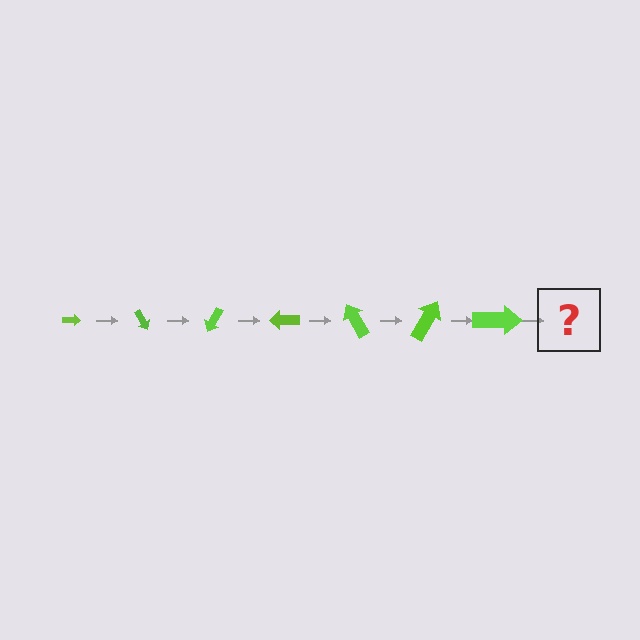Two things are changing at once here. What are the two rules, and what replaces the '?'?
The two rules are that the arrow grows larger each step and it rotates 60 degrees each step. The '?' should be an arrow, larger than the previous one and rotated 420 degrees from the start.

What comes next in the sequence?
The next element should be an arrow, larger than the previous one and rotated 420 degrees from the start.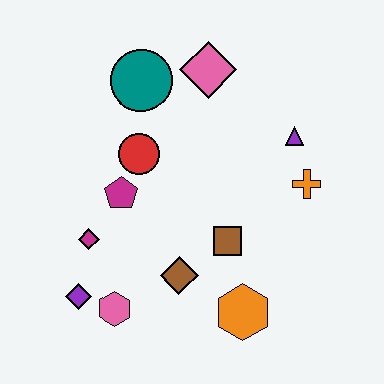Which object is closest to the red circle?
The magenta pentagon is closest to the red circle.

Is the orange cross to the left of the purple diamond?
No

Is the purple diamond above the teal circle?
No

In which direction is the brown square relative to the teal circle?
The brown square is below the teal circle.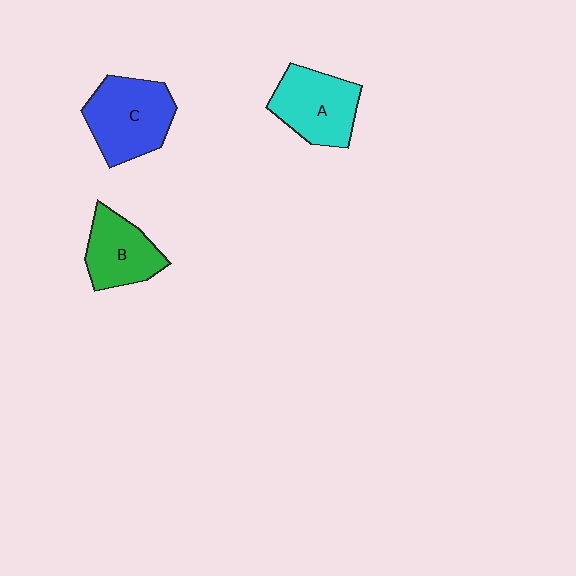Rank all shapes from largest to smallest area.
From largest to smallest: C (blue), A (cyan), B (green).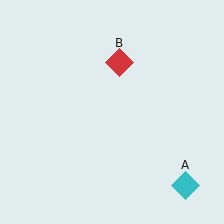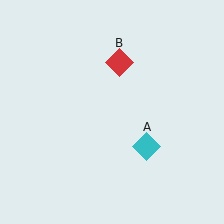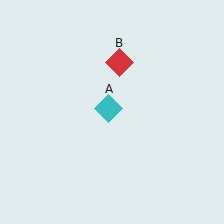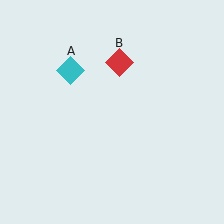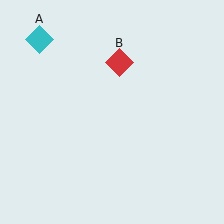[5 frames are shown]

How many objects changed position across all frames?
1 object changed position: cyan diamond (object A).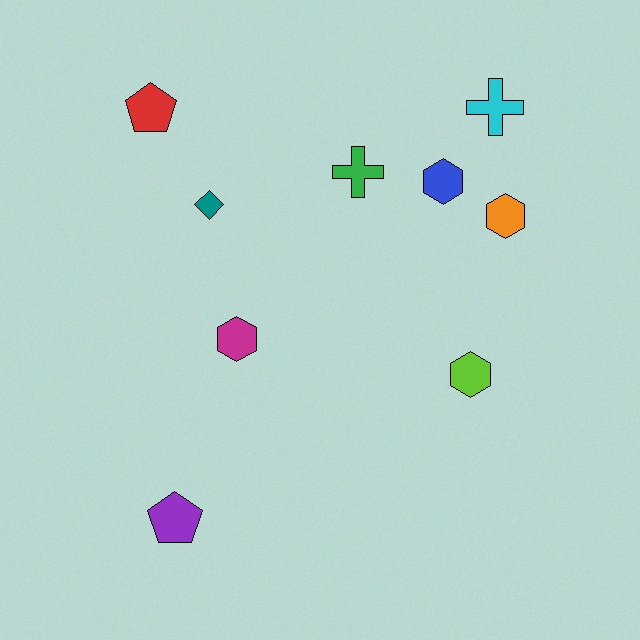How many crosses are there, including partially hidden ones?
There are 2 crosses.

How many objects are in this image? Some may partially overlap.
There are 9 objects.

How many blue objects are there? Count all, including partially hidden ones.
There is 1 blue object.